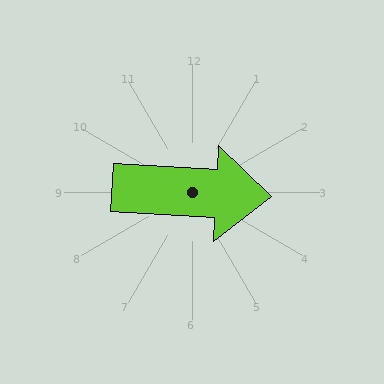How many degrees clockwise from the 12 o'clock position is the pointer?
Approximately 93 degrees.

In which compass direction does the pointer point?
East.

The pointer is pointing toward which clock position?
Roughly 3 o'clock.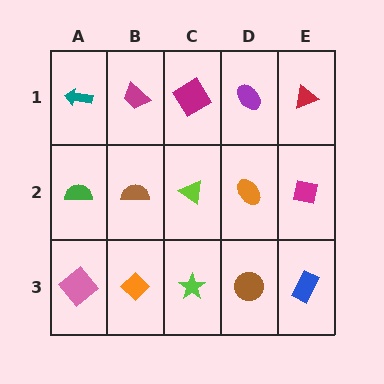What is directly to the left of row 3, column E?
A brown circle.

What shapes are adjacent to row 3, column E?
A magenta square (row 2, column E), a brown circle (row 3, column D).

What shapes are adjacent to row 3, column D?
An orange ellipse (row 2, column D), a lime star (row 3, column C), a blue rectangle (row 3, column E).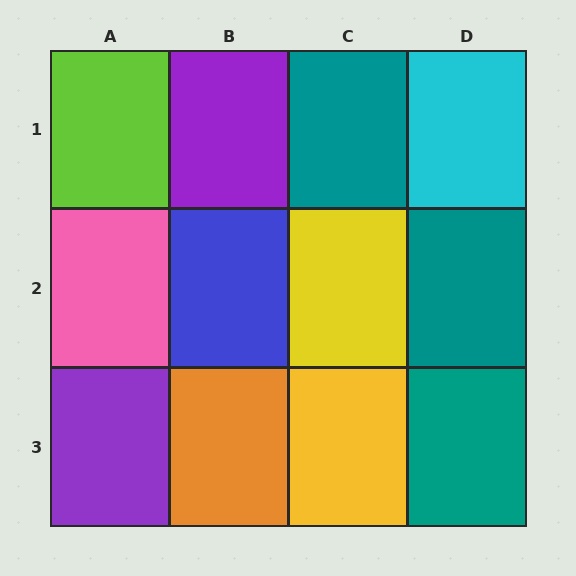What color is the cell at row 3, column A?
Purple.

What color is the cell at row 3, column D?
Teal.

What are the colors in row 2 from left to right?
Pink, blue, yellow, teal.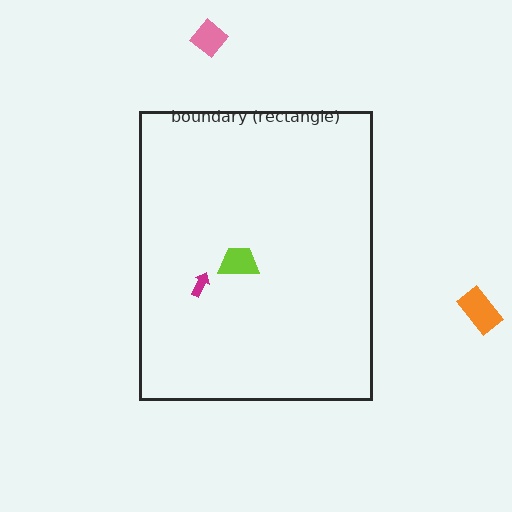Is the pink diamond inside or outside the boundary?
Outside.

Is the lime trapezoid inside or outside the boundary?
Inside.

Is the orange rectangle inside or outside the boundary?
Outside.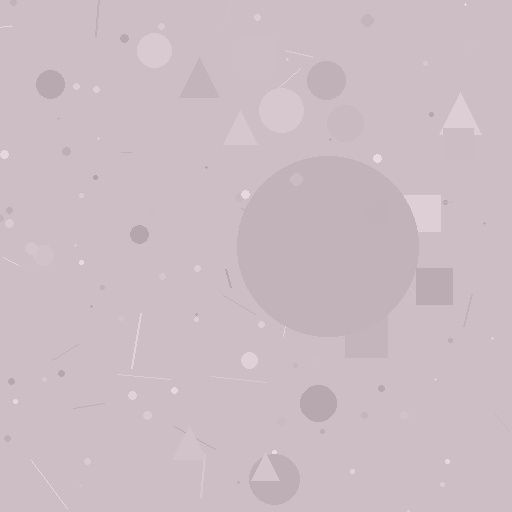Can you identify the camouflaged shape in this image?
The camouflaged shape is a circle.